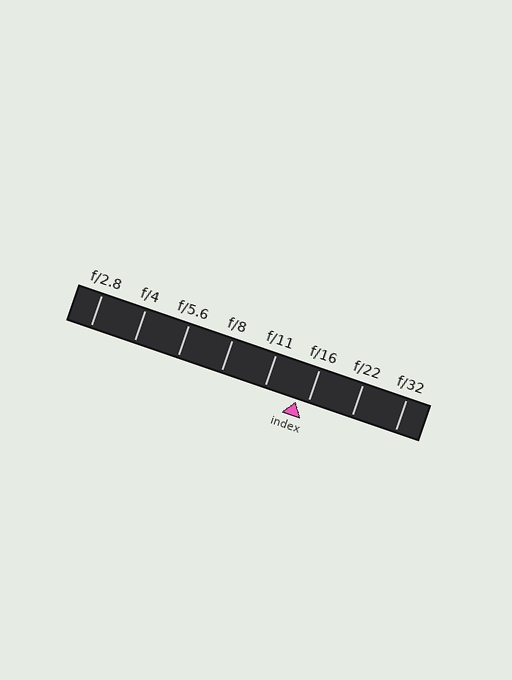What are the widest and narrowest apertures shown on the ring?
The widest aperture shown is f/2.8 and the narrowest is f/32.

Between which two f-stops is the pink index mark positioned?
The index mark is between f/11 and f/16.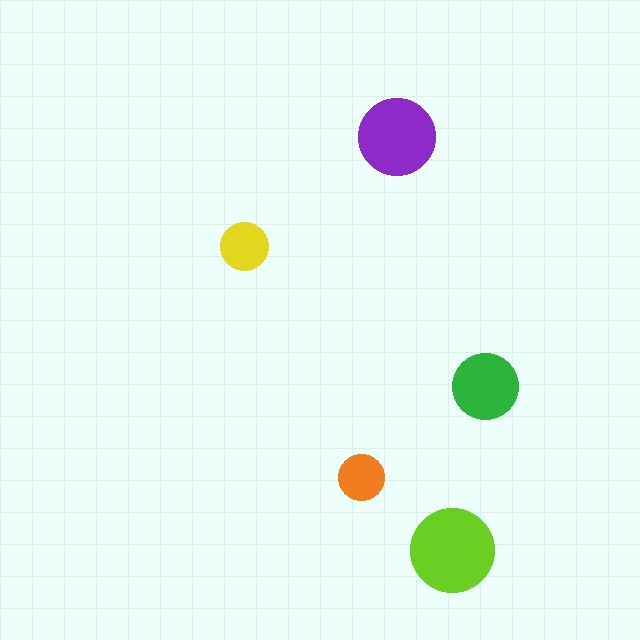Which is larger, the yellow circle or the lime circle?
The lime one.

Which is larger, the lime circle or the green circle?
The lime one.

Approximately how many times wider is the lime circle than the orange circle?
About 2 times wider.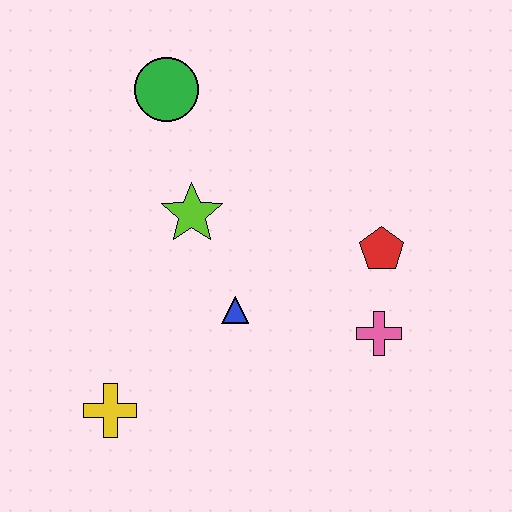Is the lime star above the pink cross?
Yes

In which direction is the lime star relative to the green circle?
The lime star is below the green circle.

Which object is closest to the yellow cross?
The blue triangle is closest to the yellow cross.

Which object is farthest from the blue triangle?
The green circle is farthest from the blue triangle.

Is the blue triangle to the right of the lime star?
Yes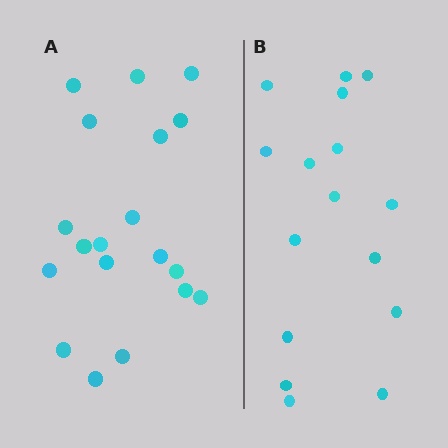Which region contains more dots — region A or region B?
Region A (the left region) has more dots.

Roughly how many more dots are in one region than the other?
Region A has just a few more — roughly 2 or 3 more dots than region B.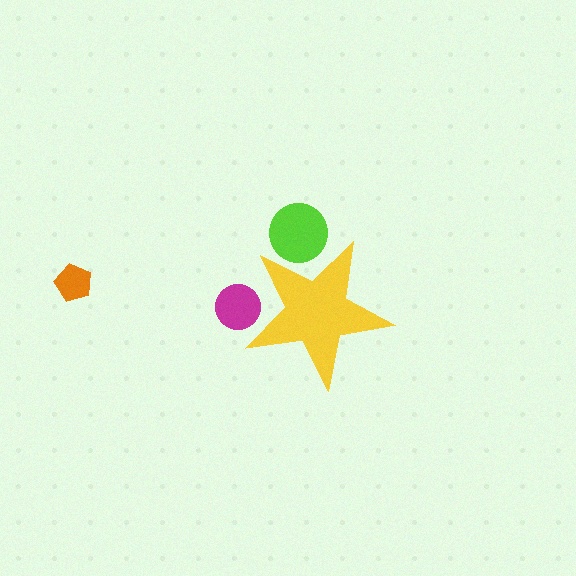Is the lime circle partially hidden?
Yes, the lime circle is partially hidden behind the yellow star.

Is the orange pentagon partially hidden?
No, the orange pentagon is fully visible.